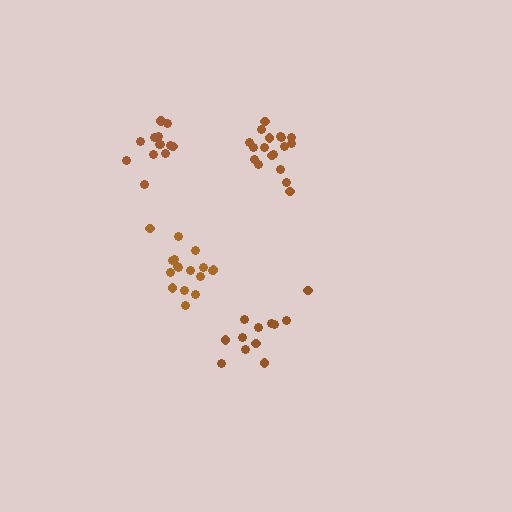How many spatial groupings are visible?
There are 4 spatial groupings.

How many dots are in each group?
Group 1: 17 dots, Group 2: 12 dots, Group 3: 13 dots, Group 4: 18 dots (60 total).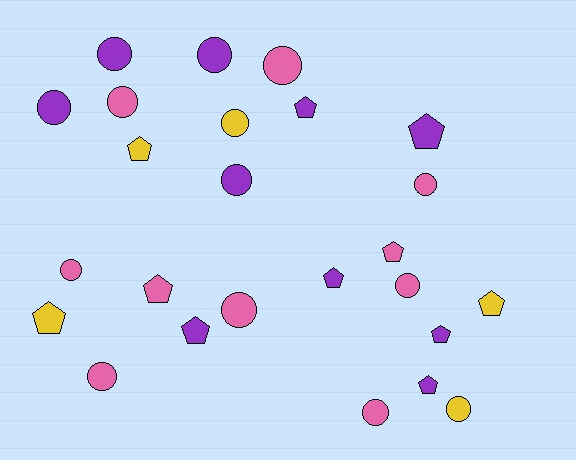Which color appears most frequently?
Pink, with 10 objects.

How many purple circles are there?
There are 4 purple circles.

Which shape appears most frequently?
Circle, with 14 objects.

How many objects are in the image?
There are 25 objects.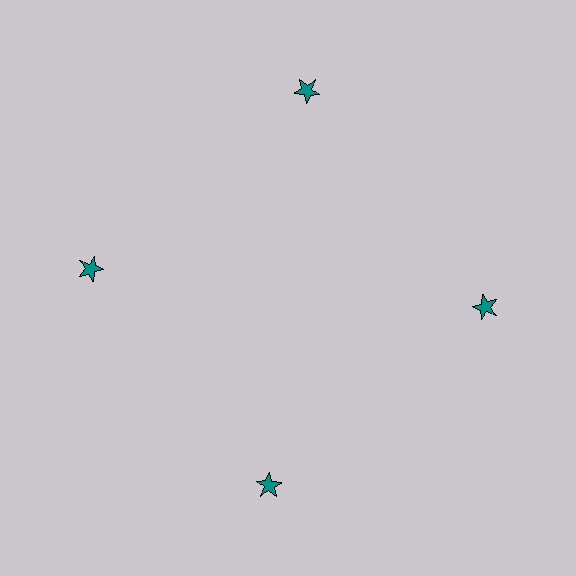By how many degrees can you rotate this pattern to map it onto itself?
The pattern maps onto itself every 90 degrees of rotation.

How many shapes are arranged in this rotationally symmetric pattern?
There are 4 shapes, arranged in 4 groups of 1.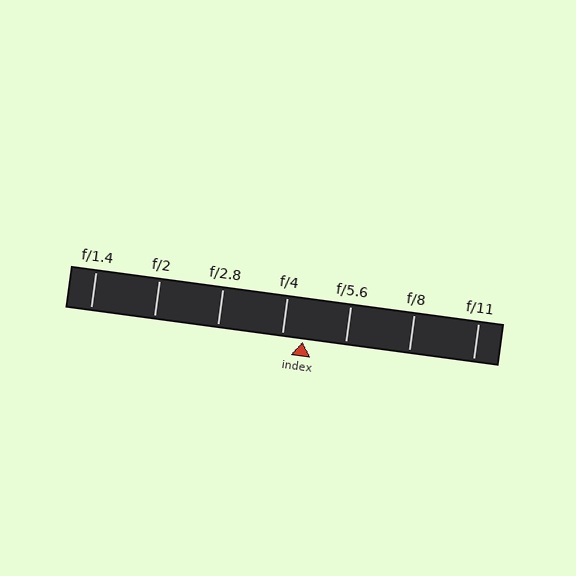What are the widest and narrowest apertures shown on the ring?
The widest aperture shown is f/1.4 and the narrowest is f/11.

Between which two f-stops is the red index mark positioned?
The index mark is between f/4 and f/5.6.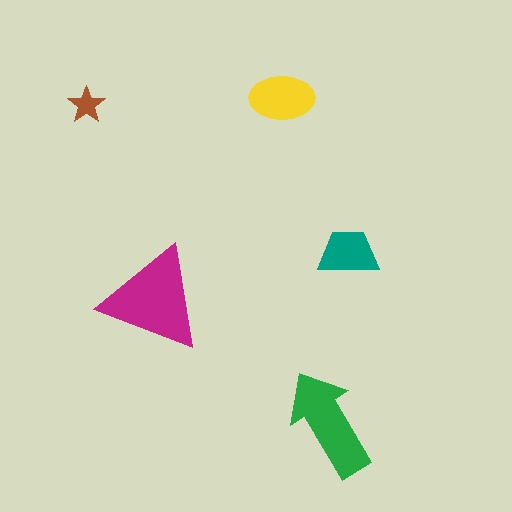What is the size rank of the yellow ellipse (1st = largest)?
3rd.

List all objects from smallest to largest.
The brown star, the teal trapezoid, the yellow ellipse, the green arrow, the magenta triangle.